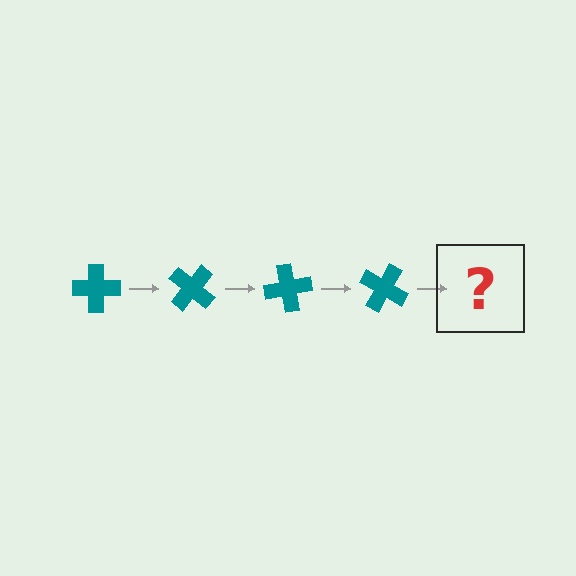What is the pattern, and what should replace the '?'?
The pattern is that the cross rotates 40 degrees each step. The '?' should be a teal cross rotated 160 degrees.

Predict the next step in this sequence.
The next step is a teal cross rotated 160 degrees.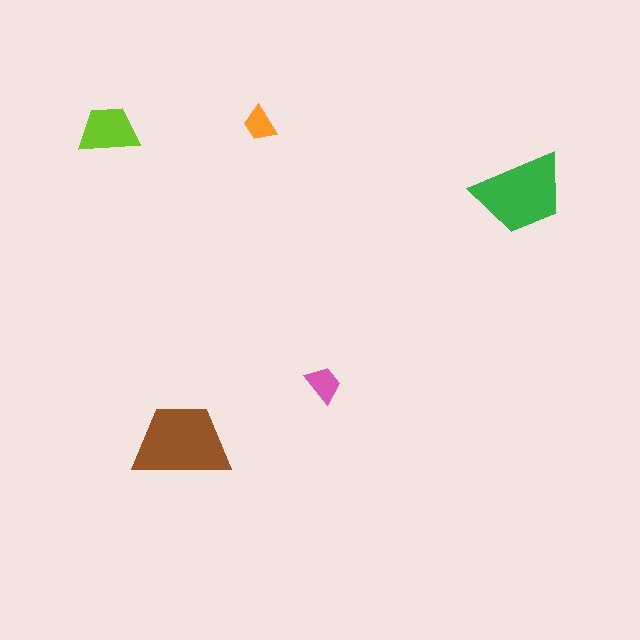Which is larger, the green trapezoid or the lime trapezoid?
The green one.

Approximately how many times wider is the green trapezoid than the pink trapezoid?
About 2.5 times wider.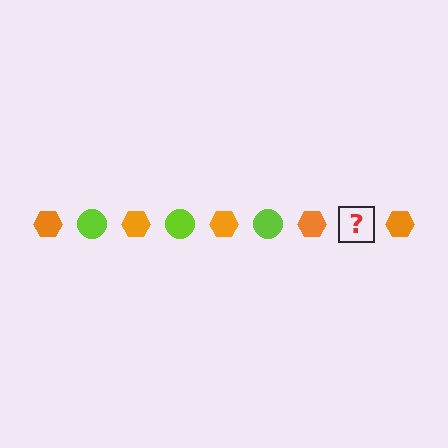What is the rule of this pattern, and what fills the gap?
The rule is that the pattern alternates between orange hexagon and lime circle. The gap should be filled with a lime circle.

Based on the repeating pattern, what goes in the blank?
The blank should be a lime circle.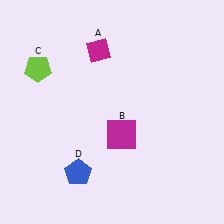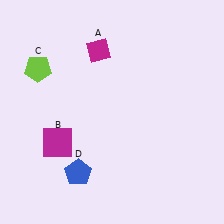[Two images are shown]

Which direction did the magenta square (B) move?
The magenta square (B) moved left.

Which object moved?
The magenta square (B) moved left.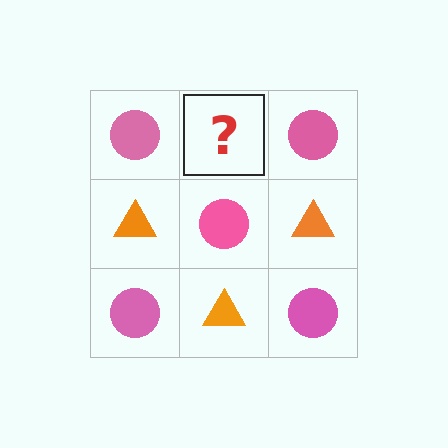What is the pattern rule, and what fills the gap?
The rule is that it alternates pink circle and orange triangle in a checkerboard pattern. The gap should be filled with an orange triangle.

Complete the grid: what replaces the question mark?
The question mark should be replaced with an orange triangle.